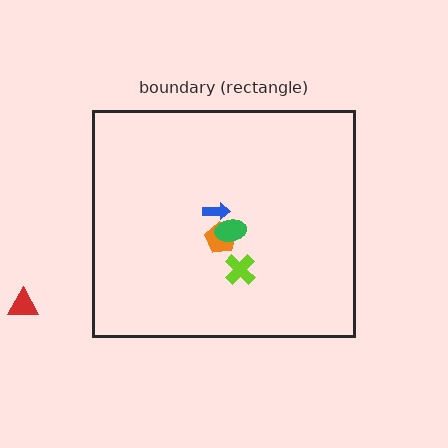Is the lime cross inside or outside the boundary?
Inside.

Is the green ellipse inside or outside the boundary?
Inside.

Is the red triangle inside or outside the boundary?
Outside.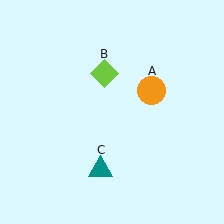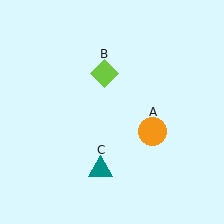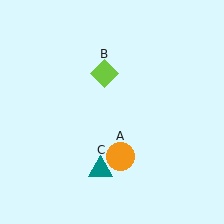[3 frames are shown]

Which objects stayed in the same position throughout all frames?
Lime diamond (object B) and teal triangle (object C) remained stationary.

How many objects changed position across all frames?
1 object changed position: orange circle (object A).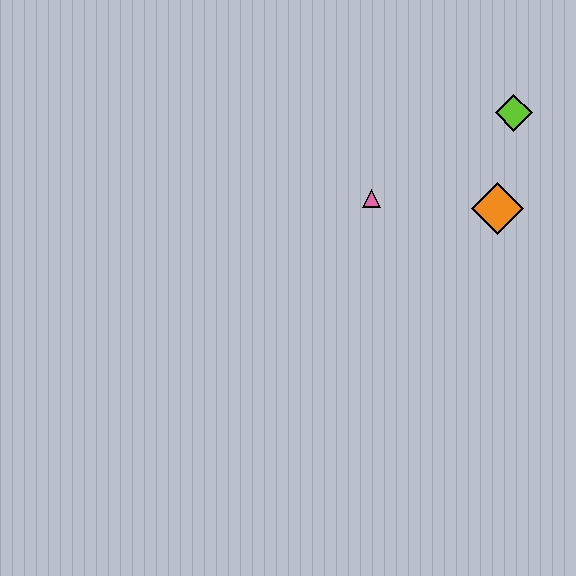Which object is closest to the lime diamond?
The orange diamond is closest to the lime diamond.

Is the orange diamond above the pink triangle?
No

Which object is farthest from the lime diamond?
The pink triangle is farthest from the lime diamond.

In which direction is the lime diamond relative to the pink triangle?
The lime diamond is to the right of the pink triangle.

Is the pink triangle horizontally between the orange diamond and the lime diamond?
No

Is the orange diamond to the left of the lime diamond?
Yes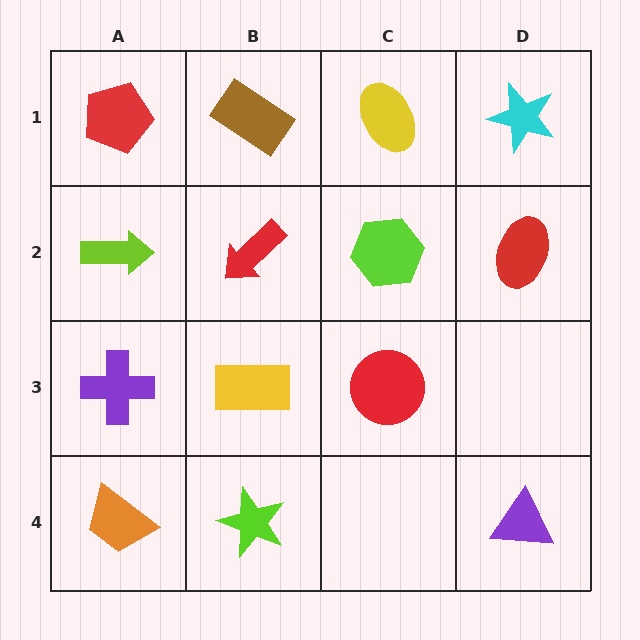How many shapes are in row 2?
4 shapes.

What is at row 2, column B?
A red arrow.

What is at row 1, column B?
A brown rectangle.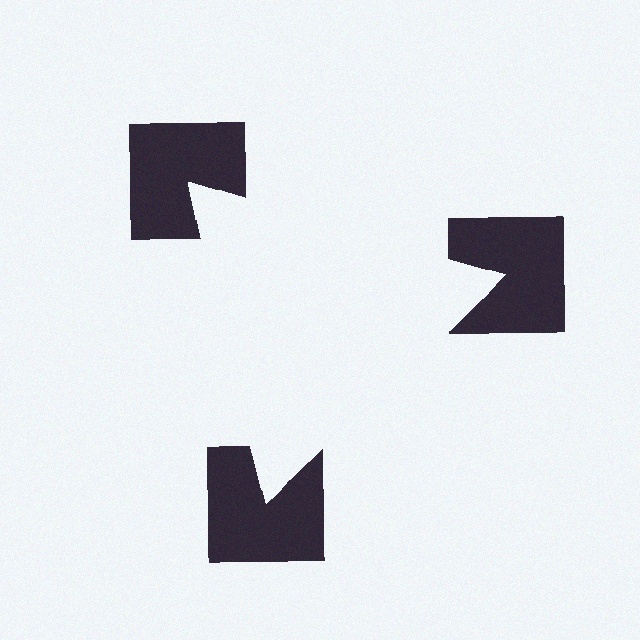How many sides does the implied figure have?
3 sides.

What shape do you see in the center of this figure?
An illusory triangle — its edges are inferred from the aligned wedge cuts in the notched squares, not physically drawn.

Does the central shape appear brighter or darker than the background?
It typically appears slightly brighter than the background, even though no actual brightness change is drawn.